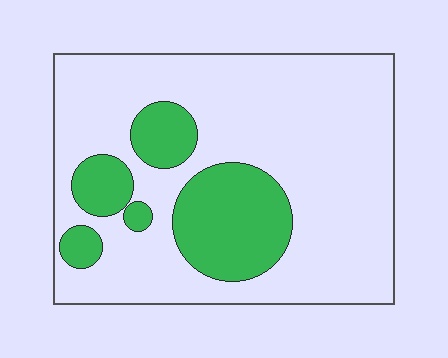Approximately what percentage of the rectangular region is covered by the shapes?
Approximately 25%.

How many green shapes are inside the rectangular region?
5.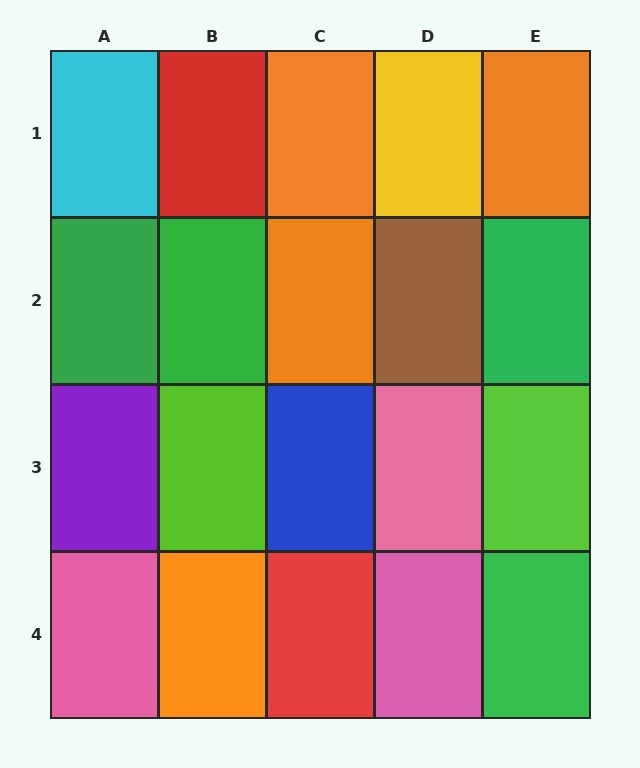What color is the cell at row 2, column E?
Green.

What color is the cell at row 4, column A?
Pink.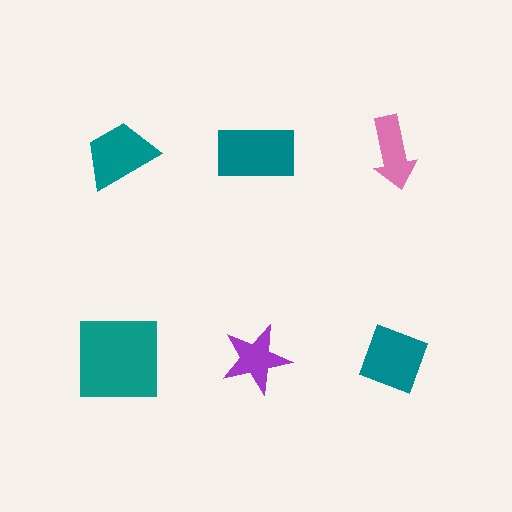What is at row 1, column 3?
A pink arrow.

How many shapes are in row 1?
3 shapes.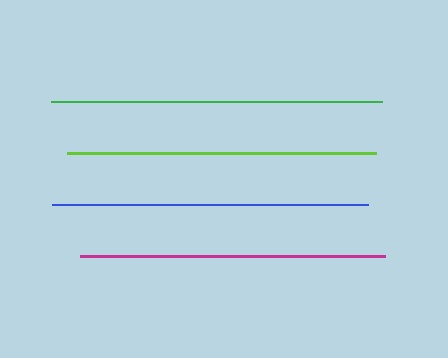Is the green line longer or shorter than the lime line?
The green line is longer than the lime line.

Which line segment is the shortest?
The magenta line is the shortest at approximately 305 pixels.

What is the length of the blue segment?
The blue segment is approximately 316 pixels long.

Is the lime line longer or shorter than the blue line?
The blue line is longer than the lime line.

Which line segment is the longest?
The green line is the longest at approximately 332 pixels.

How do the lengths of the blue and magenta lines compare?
The blue and magenta lines are approximately the same length.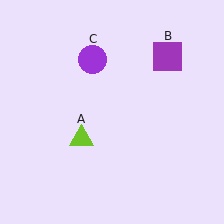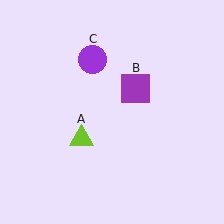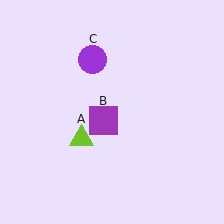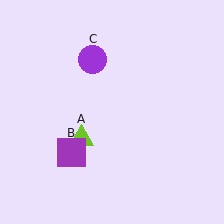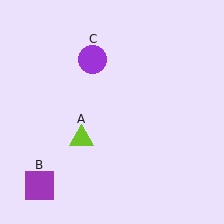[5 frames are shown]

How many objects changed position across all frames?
1 object changed position: purple square (object B).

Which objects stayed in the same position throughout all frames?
Lime triangle (object A) and purple circle (object C) remained stationary.